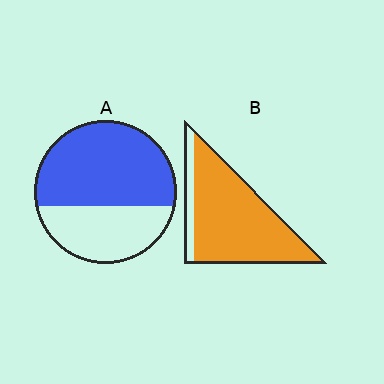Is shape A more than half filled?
Yes.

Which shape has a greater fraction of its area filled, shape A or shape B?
Shape B.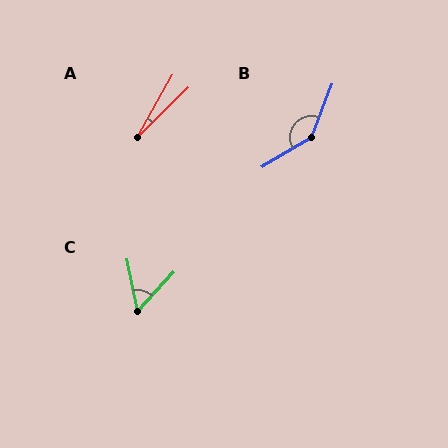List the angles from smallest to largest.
A (16°), C (55°), B (141°).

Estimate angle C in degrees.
Approximately 55 degrees.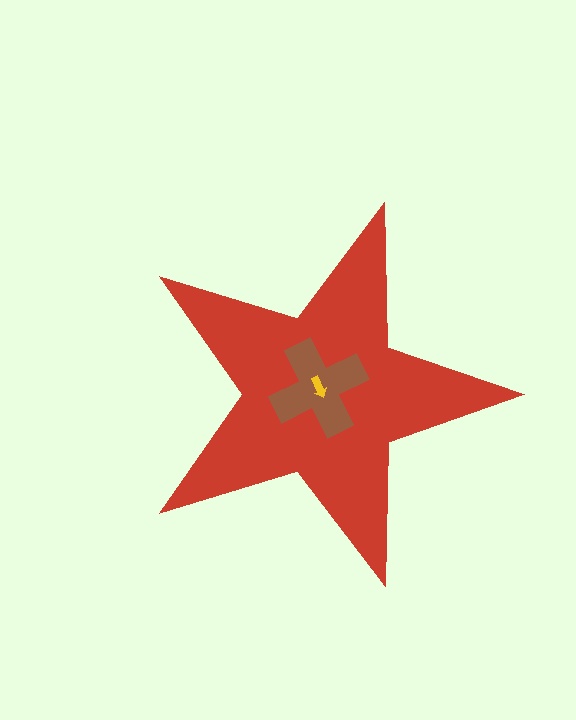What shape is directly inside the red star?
The brown cross.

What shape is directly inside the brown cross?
The yellow arrow.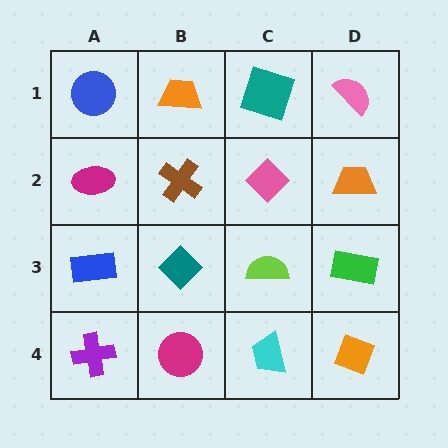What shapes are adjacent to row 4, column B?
A teal diamond (row 3, column B), a purple cross (row 4, column A), a cyan trapezoid (row 4, column C).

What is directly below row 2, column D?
A green rectangle.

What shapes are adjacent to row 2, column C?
A teal square (row 1, column C), a lime semicircle (row 3, column C), a brown cross (row 2, column B), an orange trapezoid (row 2, column D).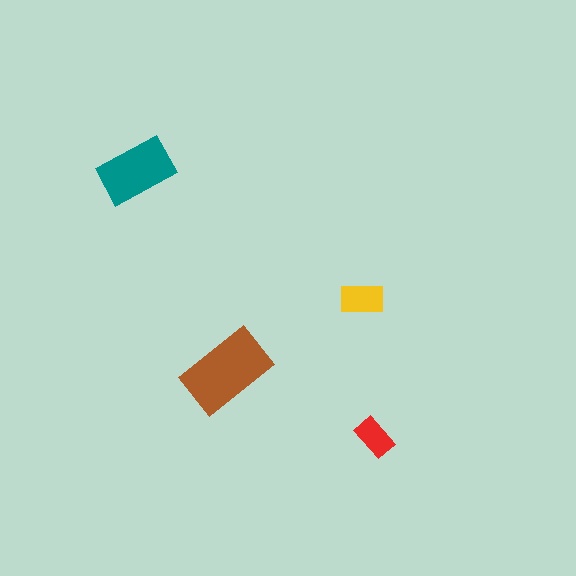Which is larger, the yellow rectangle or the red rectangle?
The yellow one.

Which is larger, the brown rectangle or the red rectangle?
The brown one.